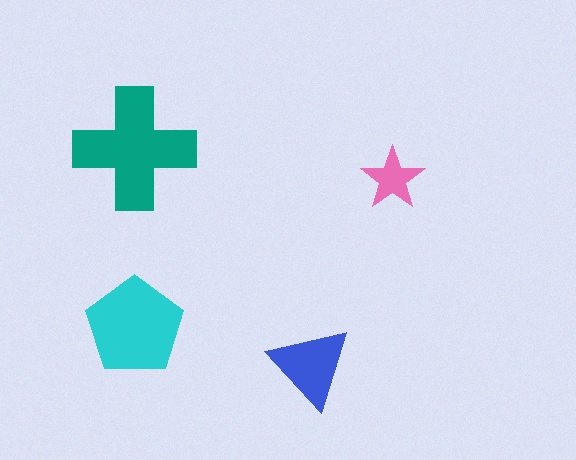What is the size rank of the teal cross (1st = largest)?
1st.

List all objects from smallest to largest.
The pink star, the blue triangle, the cyan pentagon, the teal cross.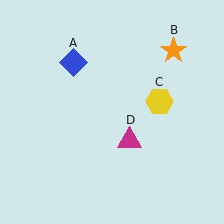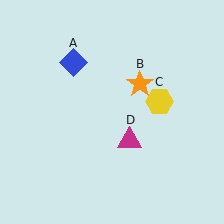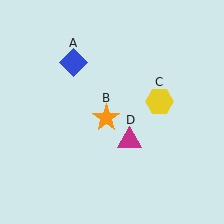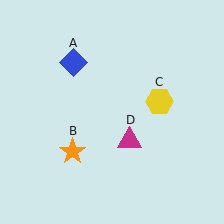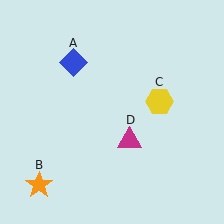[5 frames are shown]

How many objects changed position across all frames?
1 object changed position: orange star (object B).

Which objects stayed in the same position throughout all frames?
Blue diamond (object A) and yellow hexagon (object C) and magenta triangle (object D) remained stationary.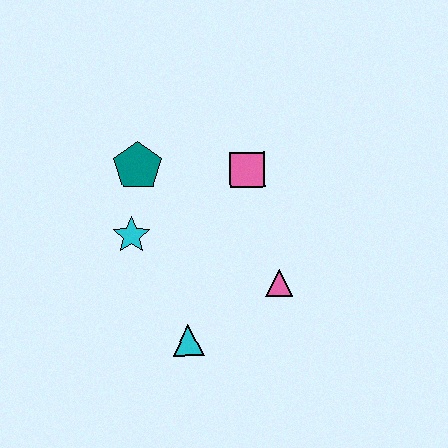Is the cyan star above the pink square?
No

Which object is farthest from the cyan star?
The pink triangle is farthest from the cyan star.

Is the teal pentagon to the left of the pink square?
Yes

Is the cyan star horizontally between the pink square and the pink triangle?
No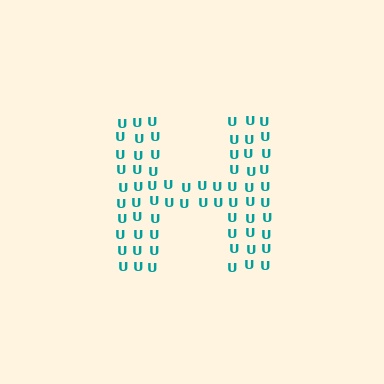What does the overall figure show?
The overall figure shows the letter H.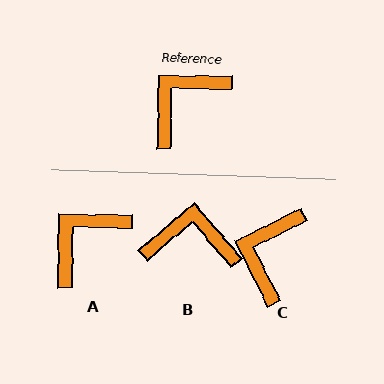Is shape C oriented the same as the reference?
No, it is off by about 28 degrees.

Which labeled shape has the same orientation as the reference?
A.